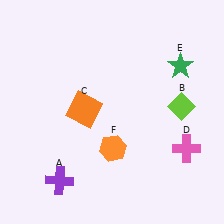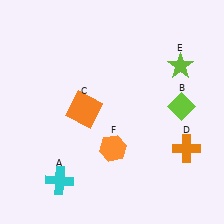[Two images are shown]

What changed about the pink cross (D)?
In Image 1, D is pink. In Image 2, it changed to orange.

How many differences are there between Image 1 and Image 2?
There are 3 differences between the two images.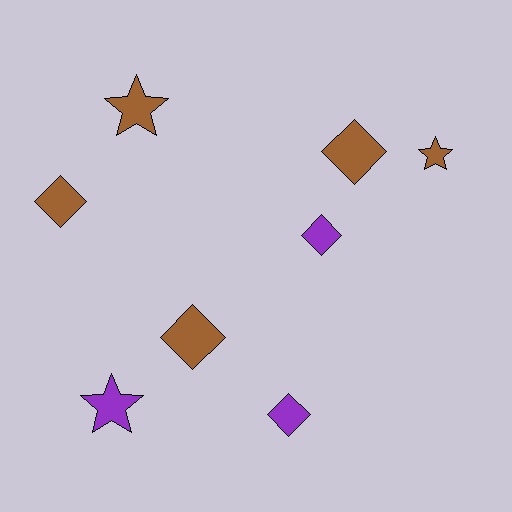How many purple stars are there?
There is 1 purple star.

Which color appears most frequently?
Brown, with 5 objects.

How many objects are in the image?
There are 8 objects.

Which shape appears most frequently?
Diamond, with 5 objects.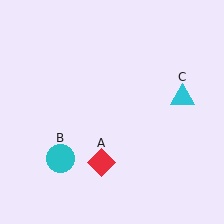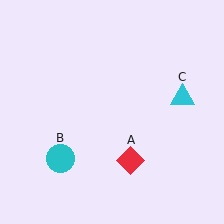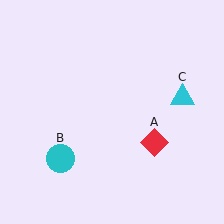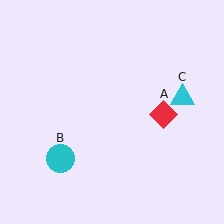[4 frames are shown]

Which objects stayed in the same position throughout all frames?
Cyan circle (object B) and cyan triangle (object C) remained stationary.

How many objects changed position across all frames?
1 object changed position: red diamond (object A).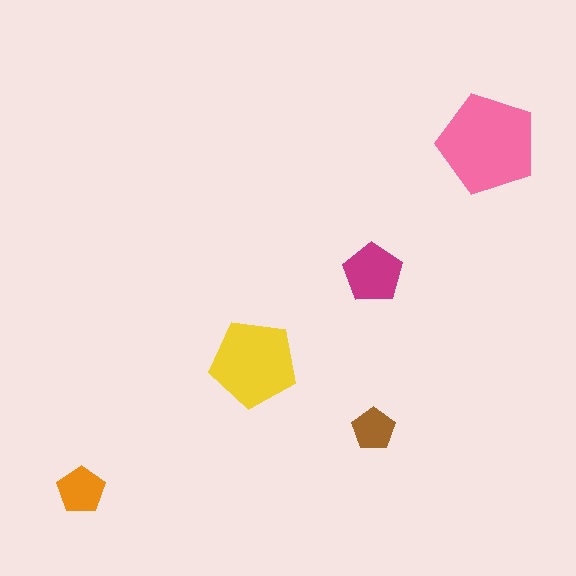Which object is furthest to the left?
The orange pentagon is leftmost.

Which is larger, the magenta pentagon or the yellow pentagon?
The yellow one.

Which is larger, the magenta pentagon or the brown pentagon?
The magenta one.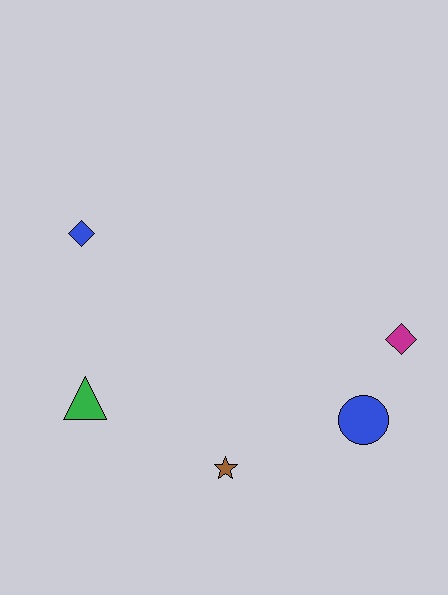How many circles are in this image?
There is 1 circle.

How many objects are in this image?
There are 5 objects.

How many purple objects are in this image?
There are no purple objects.